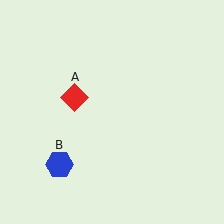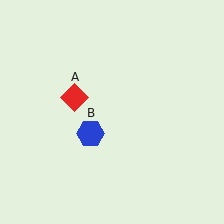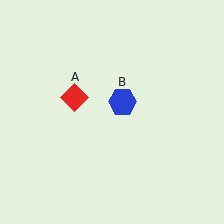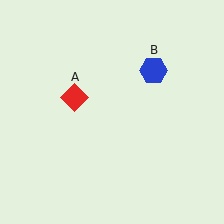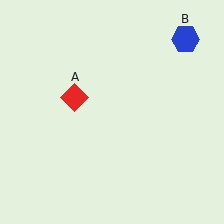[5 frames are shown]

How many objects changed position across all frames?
1 object changed position: blue hexagon (object B).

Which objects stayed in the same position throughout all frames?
Red diamond (object A) remained stationary.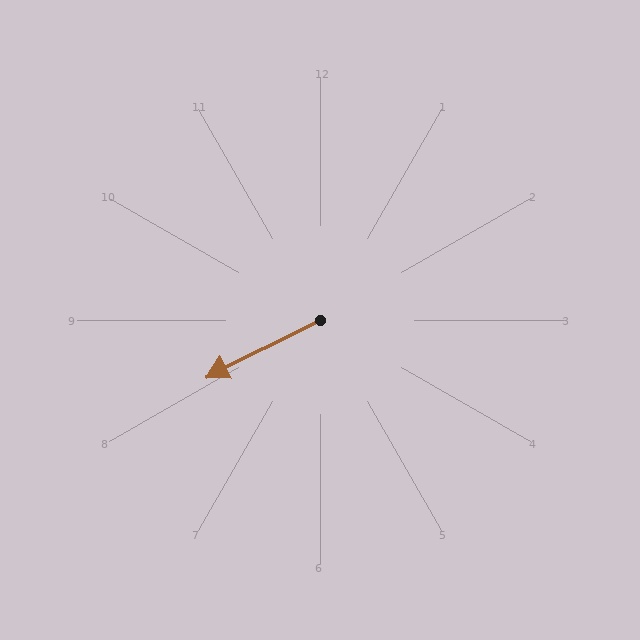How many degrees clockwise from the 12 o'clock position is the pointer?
Approximately 243 degrees.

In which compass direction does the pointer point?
Southwest.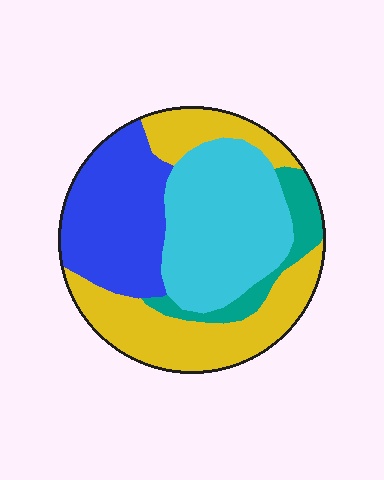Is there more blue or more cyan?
Cyan.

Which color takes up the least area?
Teal, at roughly 10%.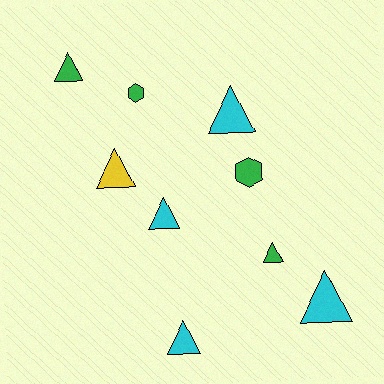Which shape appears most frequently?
Triangle, with 7 objects.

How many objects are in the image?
There are 9 objects.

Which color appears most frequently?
Cyan, with 4 objects.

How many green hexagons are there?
There are 2 green hexagons.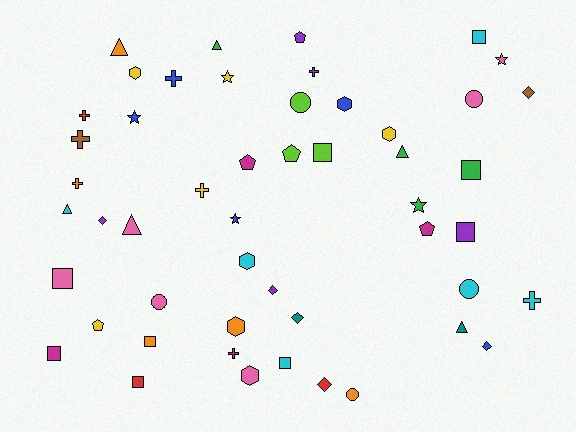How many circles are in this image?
There are 5 circles.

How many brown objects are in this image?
There are 2 brown objects.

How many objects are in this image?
There are 50 objects.